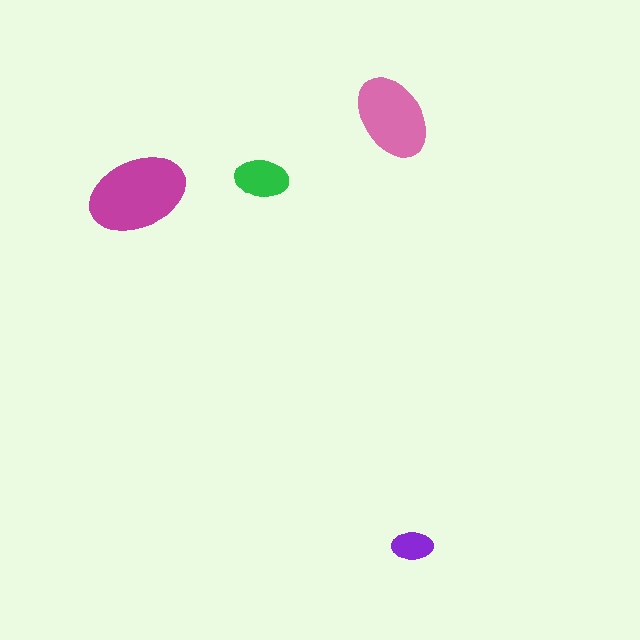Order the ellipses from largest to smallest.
the magenta one, the pink one, the green one, the purple one.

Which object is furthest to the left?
The magenta ellipse is leftmost.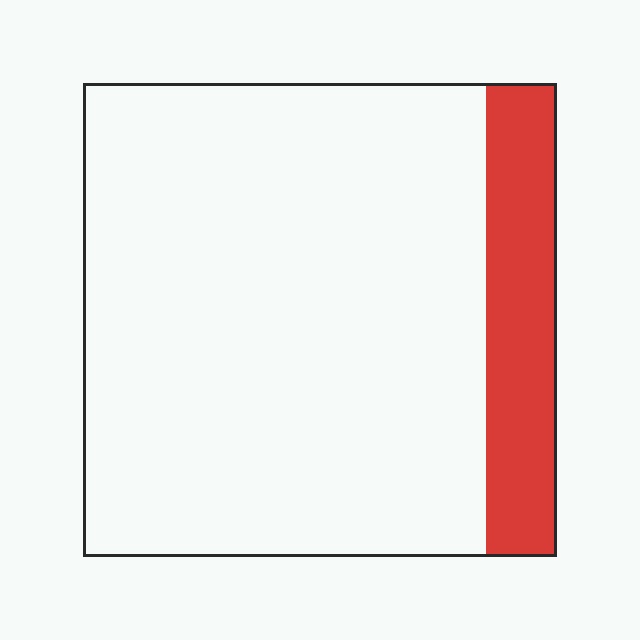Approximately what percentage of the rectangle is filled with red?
Approximately 15%.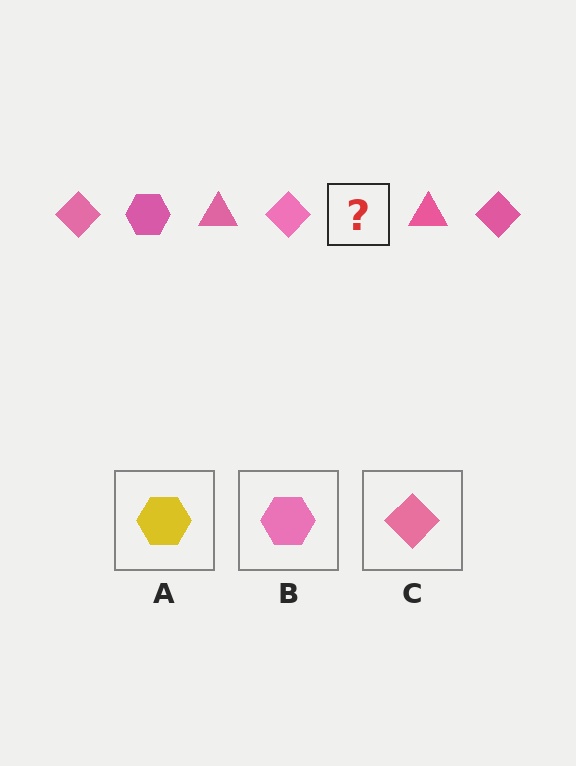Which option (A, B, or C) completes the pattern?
B.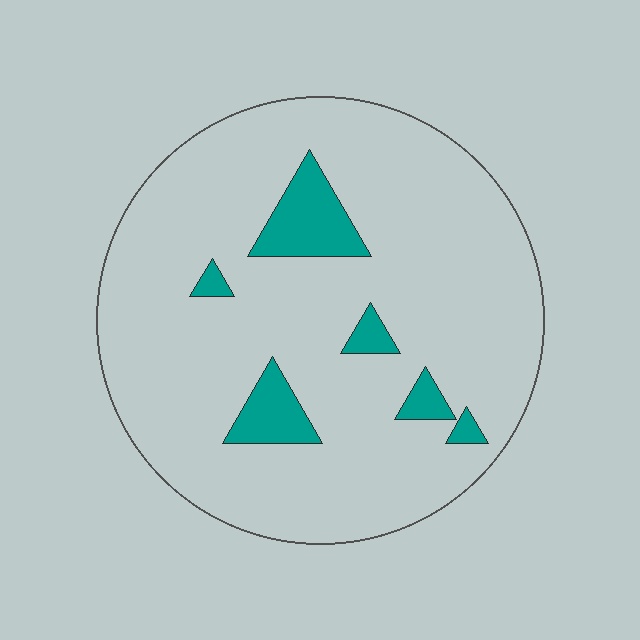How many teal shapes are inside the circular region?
6.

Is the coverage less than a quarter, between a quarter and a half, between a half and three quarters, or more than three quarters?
Less than a quarter.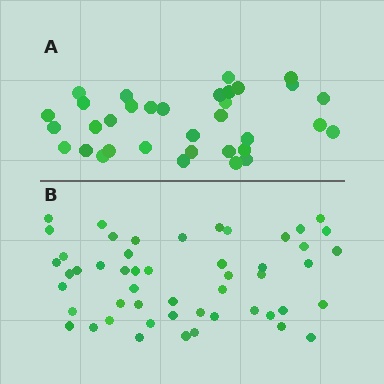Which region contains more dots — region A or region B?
Region B (the bottom region) has more dots.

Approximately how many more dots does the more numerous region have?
Region B has approximately 15 more dots than region A.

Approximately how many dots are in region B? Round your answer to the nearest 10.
About 50 dots. (The exact count is 51, which rounds to 50.)